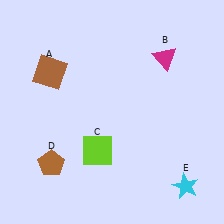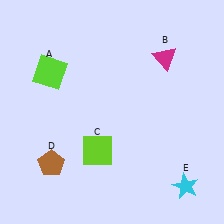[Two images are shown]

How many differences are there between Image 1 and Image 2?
There is 1 difference between the two images.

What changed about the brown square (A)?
In Image 1, A is brown. In Image 2, it changed to lime.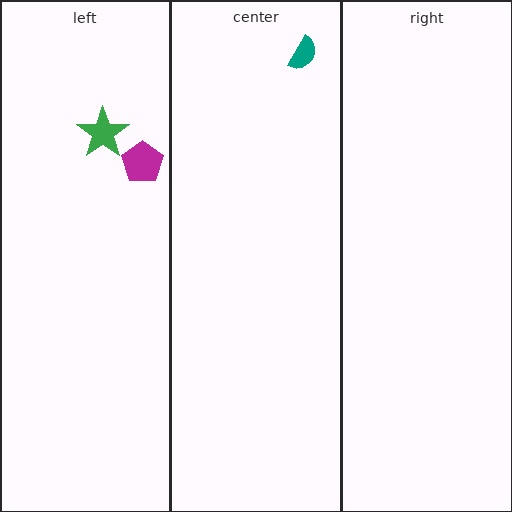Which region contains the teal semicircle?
The center region.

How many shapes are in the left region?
2.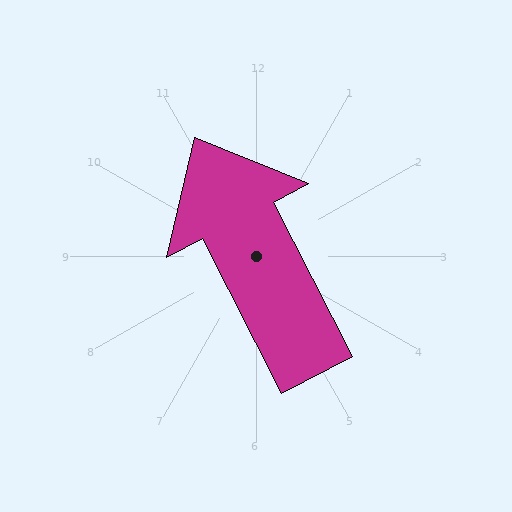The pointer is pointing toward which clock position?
Roughly 11 o'clock.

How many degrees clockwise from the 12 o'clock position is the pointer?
Approximately 333 degrees.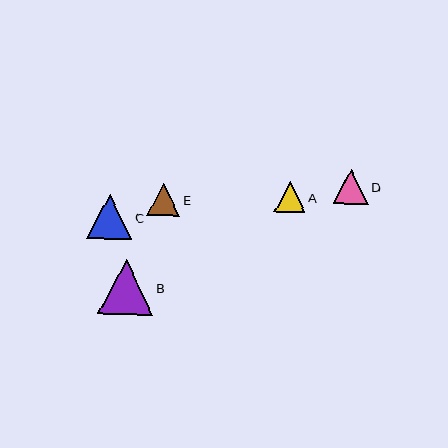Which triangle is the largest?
Triangle B is the largest with a size of approximately 55 pixels.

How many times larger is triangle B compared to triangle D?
Triangle B is approximately 1.6 times the size of triangle D.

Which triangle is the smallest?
Triangle A is the smallest with a size of approximately 31 pixels.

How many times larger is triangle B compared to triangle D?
Triangle B is approximately 1.6 times the size of triangle D.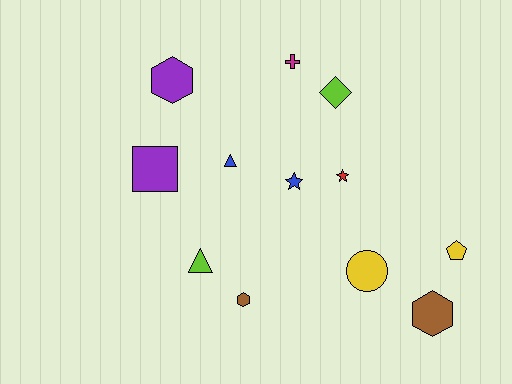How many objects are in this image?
There are 12 objects.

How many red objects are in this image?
There is 1 red object.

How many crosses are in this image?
There is 1 cross.